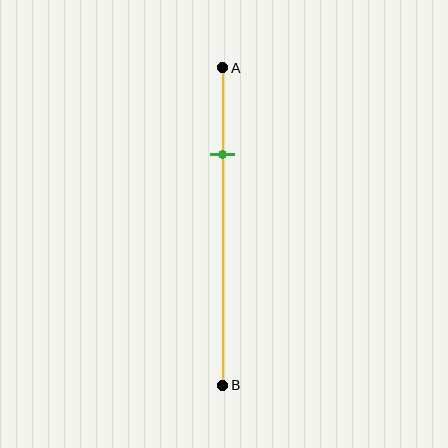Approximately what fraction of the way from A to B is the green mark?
The green mark is approximately 25% of the way from A to B.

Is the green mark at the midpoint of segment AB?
No, the mark is at about 25% from A, not at the 50% midpoint.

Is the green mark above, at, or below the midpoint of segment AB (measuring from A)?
The green mark is above the midpoint of segment AB.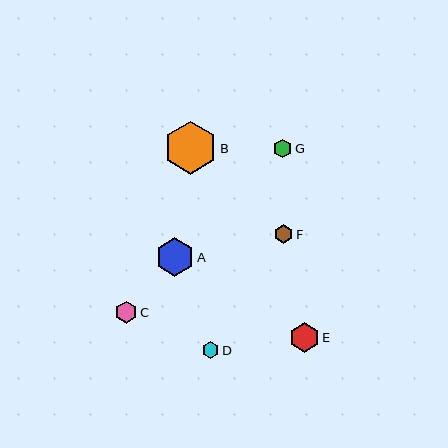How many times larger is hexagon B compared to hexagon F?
Hexagon B is approximately 2.8 times the size of hexagon F.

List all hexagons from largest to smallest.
From largest to smallest: B, A, E, C, G, F, D.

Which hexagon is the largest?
Hexagon B is the largest with a size of approximately 53 pixels.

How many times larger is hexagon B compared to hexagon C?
Hexagon B is approximately 2.4 times the size of hexagon C.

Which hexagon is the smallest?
Hexagon D is the smallest with a size of approximately 17 pixels.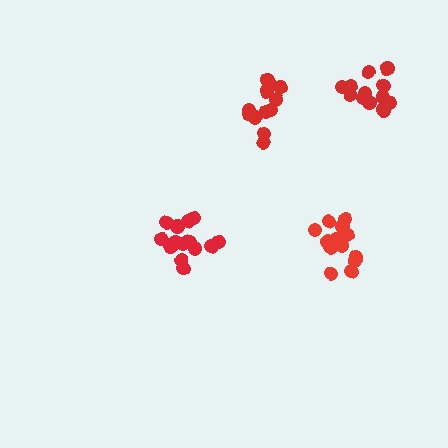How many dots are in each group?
Group 1: 12 dots, Group 2: 13 dots, Group 3: 15 dots, Group 4: 13 dots (53 total).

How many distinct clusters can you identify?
There are 4 distinct clusters.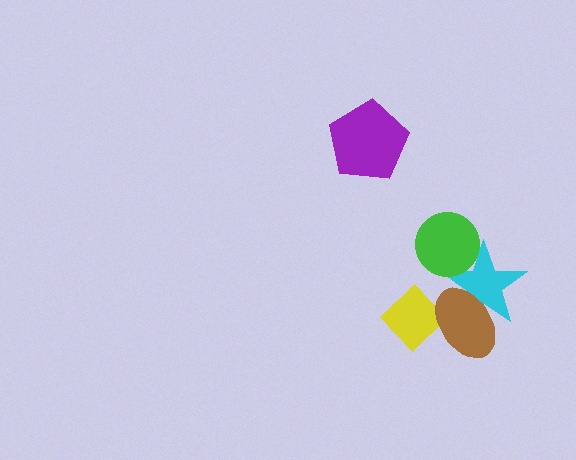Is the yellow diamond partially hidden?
Yes, it is partially covered by another shape.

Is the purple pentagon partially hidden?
No, no other shape covers it.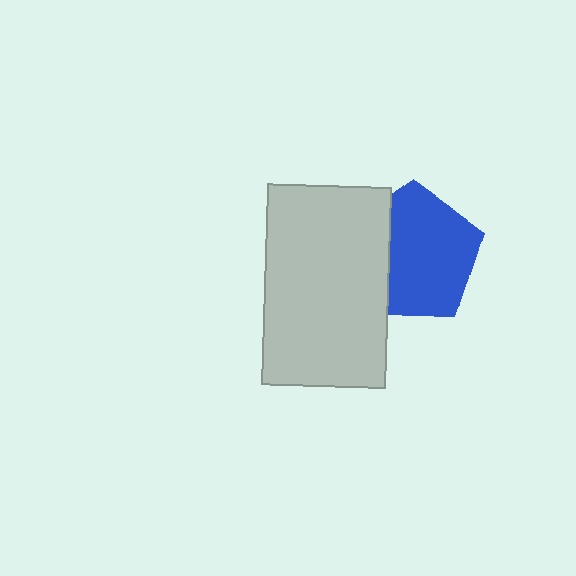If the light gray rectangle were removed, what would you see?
You would see the complete blue pentagon.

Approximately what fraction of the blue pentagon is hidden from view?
Roughly 30% of the blue pentagon is hidden behind the light gray rectangle.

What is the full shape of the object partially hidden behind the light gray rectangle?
The partially hidden object is a blue pentagon.